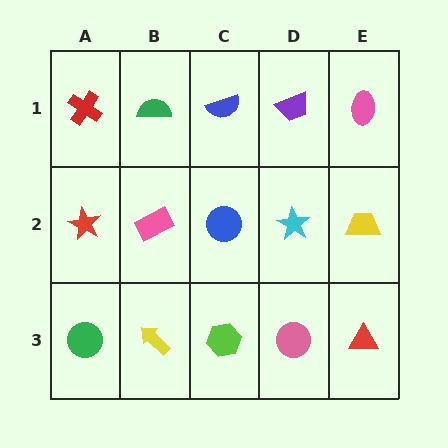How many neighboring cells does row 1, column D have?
3.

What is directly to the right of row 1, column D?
A pink ellipse.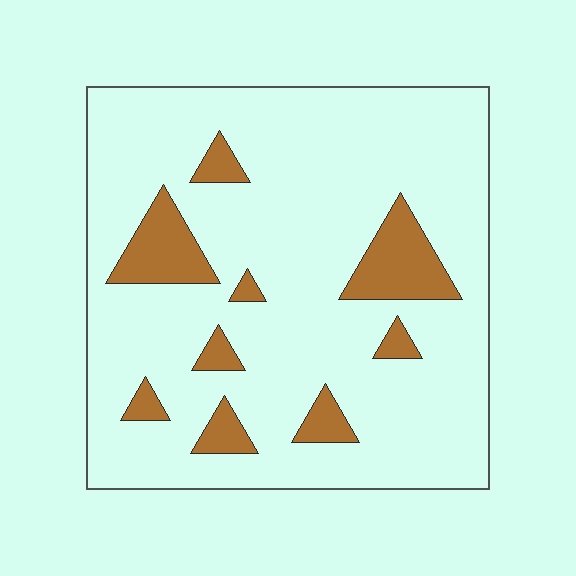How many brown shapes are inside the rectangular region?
9.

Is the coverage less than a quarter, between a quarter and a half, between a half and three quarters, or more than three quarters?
Less than a quarter.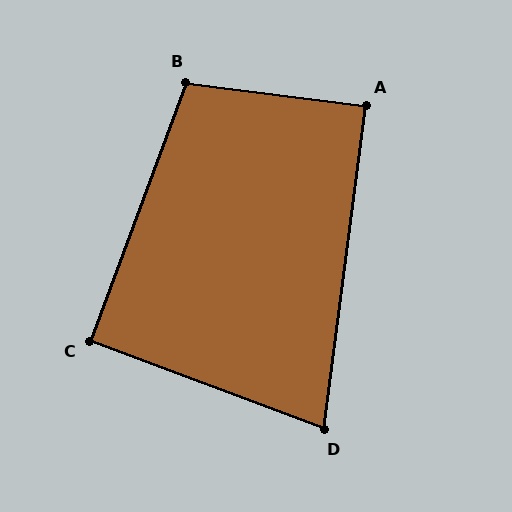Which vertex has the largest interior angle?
B, at approximately 103 degrees.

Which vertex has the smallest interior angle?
D, at approximately 77 degrees.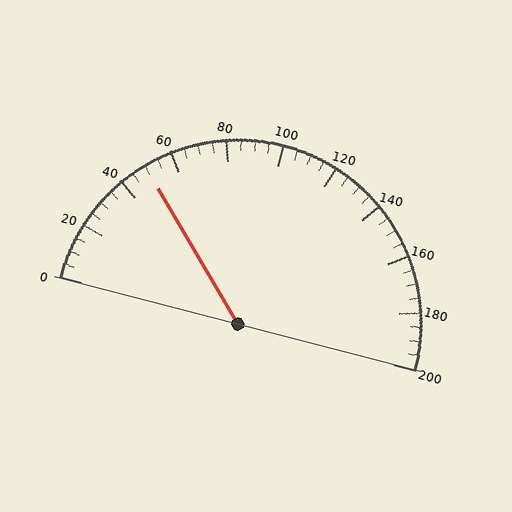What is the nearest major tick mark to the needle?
The nearest major tick mark is 40.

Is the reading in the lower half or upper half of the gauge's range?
The reading is in the lower half of the range (0 to 200).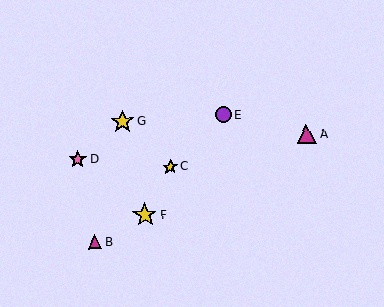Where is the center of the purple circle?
The center of the purple circle is at (223, 115).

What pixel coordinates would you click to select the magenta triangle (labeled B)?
Click at (95, 242) to select the magenta triangle B.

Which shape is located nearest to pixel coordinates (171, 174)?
The yellow star (labeled C) at (170, 167) is nearest to that location.